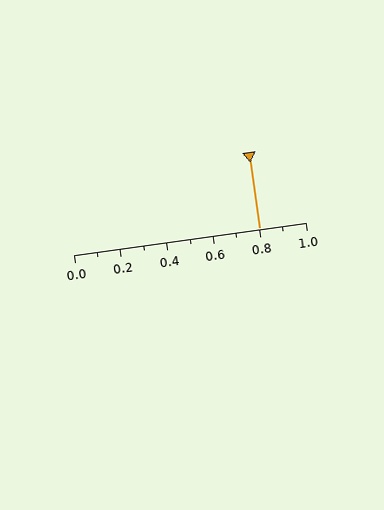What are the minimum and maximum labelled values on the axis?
The axis runs from 0.0 to 1.0.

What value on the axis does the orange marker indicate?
The marker indicates approximately 0.8.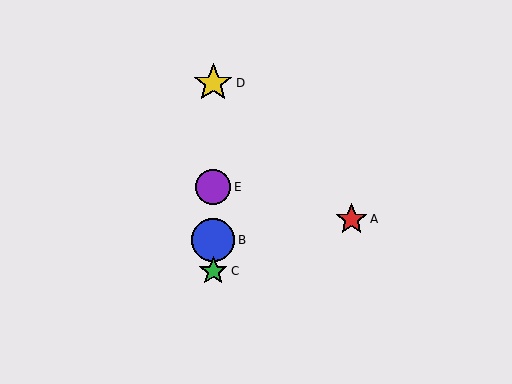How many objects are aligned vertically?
4 objects (B, C, D, E) are aligned vertically.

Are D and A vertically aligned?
No, D is at x≈213 and A is at x≈351.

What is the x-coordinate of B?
Object B is at x≈213.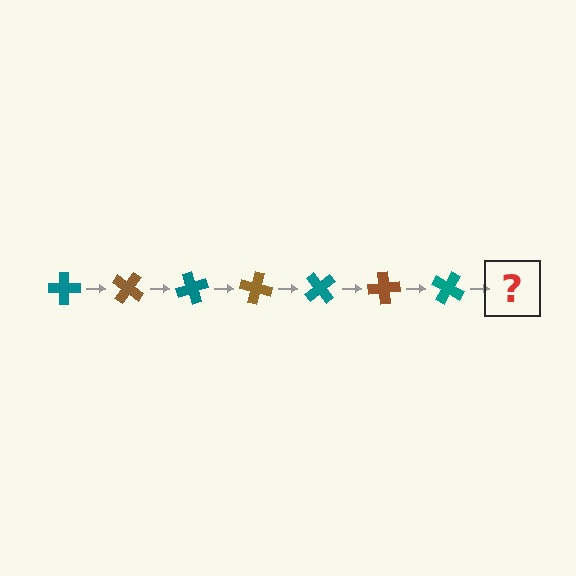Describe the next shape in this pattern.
It should be a brown cross, rotated 245 degrees from the start.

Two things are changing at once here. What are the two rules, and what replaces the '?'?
The two rules are that it rotates 35 degrees each step and the color cycles through teal and brown. The '?' should be a brown cross, rotated 245 degrees from the start.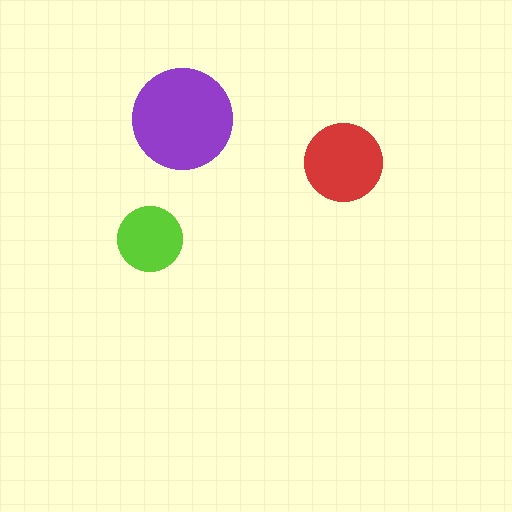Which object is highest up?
The purple circle is topmost.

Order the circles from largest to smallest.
the purple one, the red one, the lime one.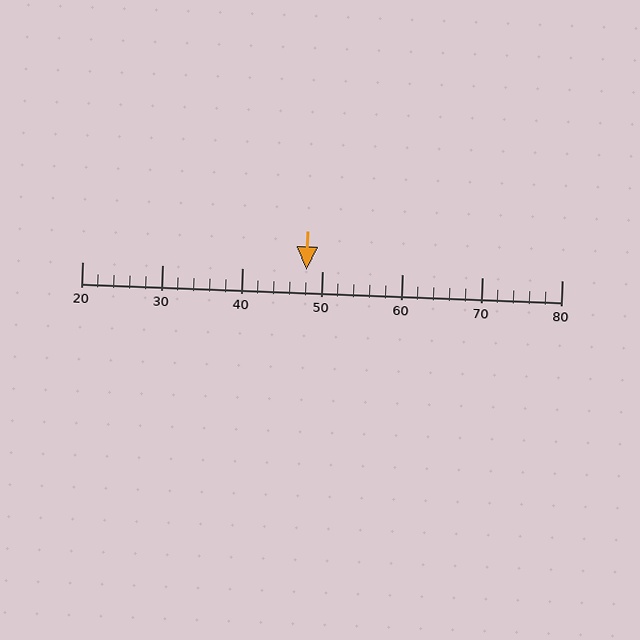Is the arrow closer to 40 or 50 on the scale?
The arrow is closer to 50.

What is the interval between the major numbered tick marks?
The major tick marks are spaced 10 units apart.